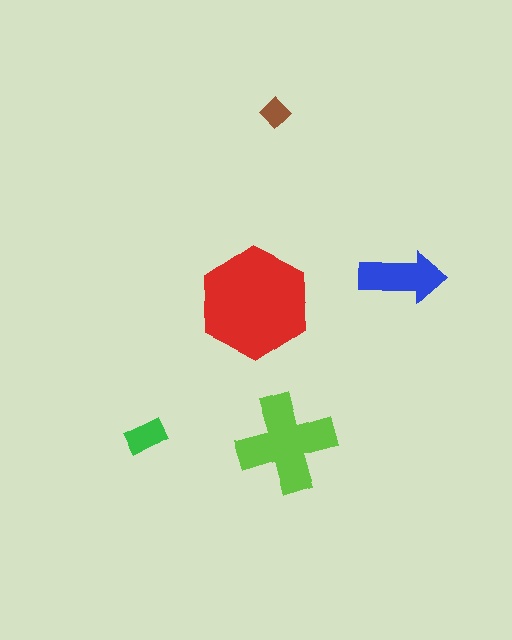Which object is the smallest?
The brown diamond.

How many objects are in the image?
There are 5 objects in the image.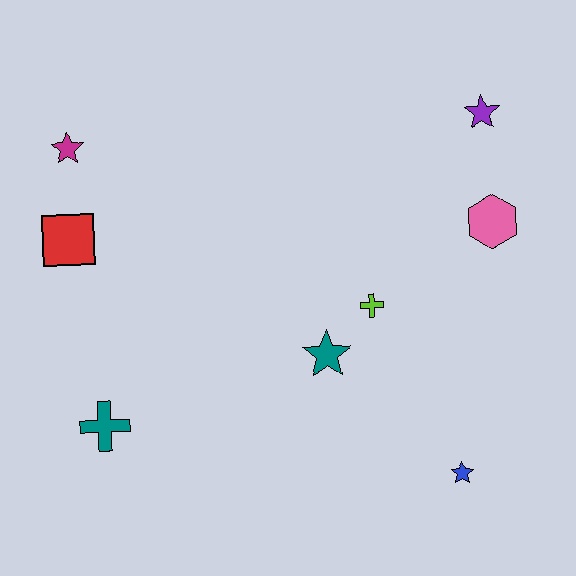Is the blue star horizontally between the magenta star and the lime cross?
No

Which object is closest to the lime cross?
The teal star is closest to the lime cross.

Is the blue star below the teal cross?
Yes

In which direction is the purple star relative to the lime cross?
The purple star is above the lime cross.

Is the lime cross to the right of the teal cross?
Yes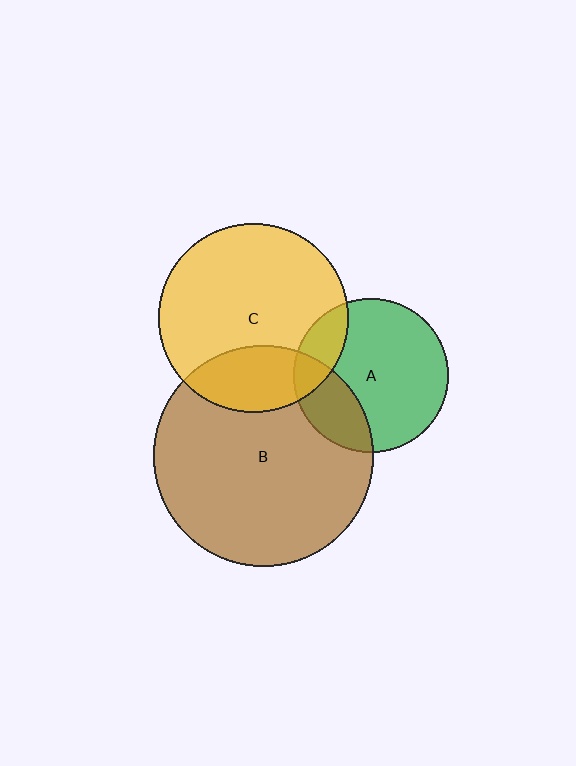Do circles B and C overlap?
Yes.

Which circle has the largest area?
Circle B (brown).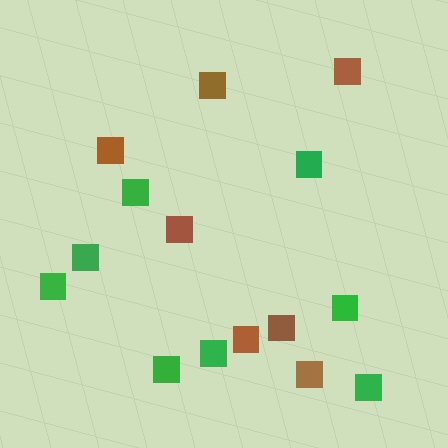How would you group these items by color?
There are 2 groups: one group of green squares (8) and one group of brown squares (7).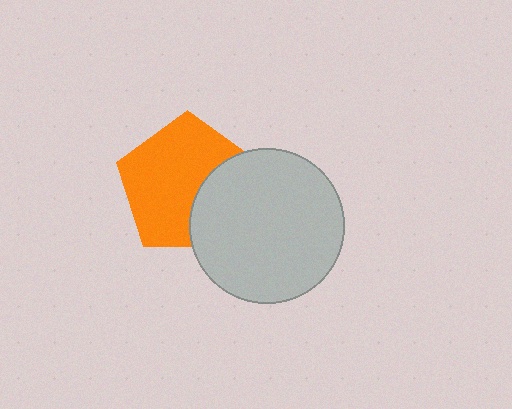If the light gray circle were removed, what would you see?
You would see the complete orange pentagon.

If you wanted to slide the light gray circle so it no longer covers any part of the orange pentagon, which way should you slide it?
Slide it right — that is the most direct way to separate the two shapes.